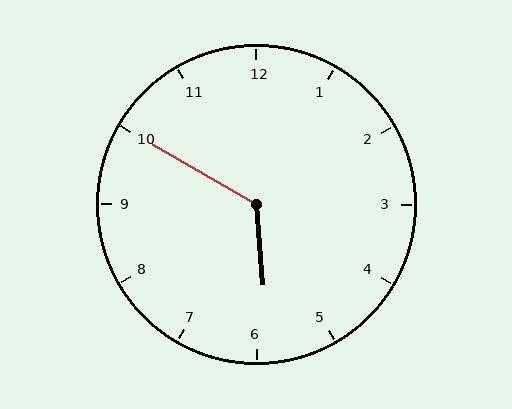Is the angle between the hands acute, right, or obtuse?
It is obtuse.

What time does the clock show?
5:50.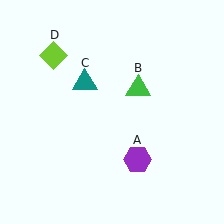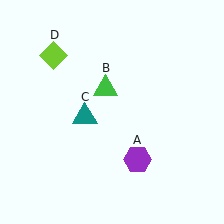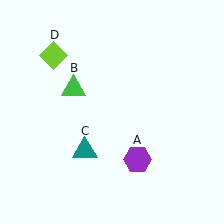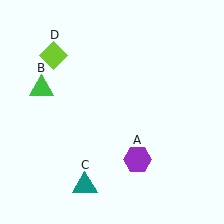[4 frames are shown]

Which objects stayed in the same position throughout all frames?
Purple hexagon (object A) and lime diamond (object D) remained stationary.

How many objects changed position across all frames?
2 objects changed position: green triangle (object B), teal triangle (object C).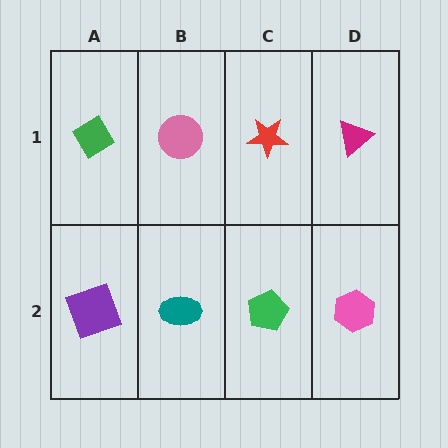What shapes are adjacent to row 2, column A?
A green diamond (row 1, column A), a teal ellipse (row 2, column B).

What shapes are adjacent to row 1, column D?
A pink hexagon (row 2, column D), a red star (row 1, column C).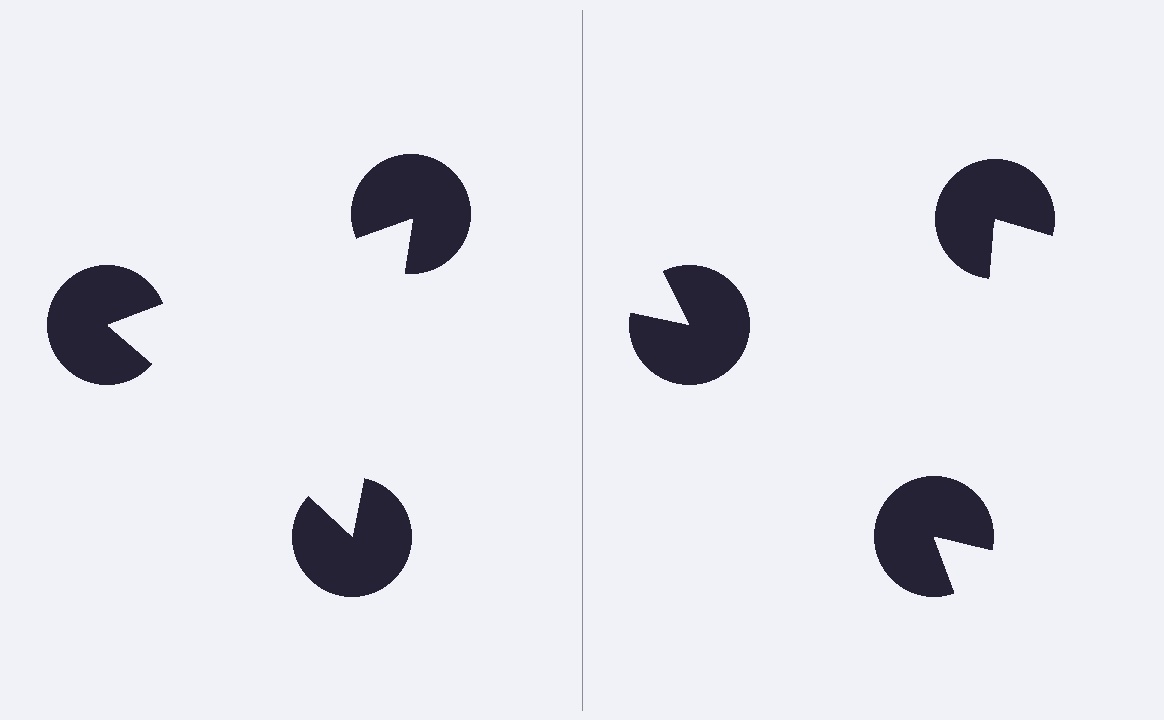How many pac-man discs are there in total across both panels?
6 — 3 on each side.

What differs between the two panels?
The pac-man discs are positioned identically on both sides; only the wedge orientations differ. On the left they align to a triangle; on the right they are misaligned.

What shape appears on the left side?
An illusory triangle.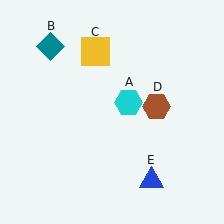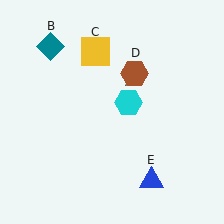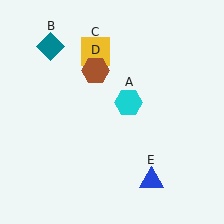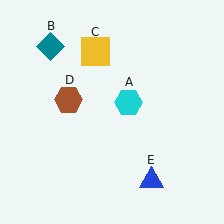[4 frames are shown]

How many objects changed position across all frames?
1 object changed position: brown hexagon (object D).